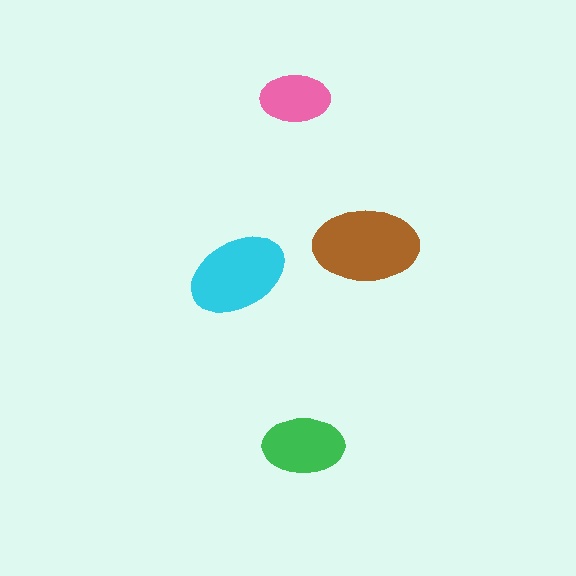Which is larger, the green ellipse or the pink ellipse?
The green one.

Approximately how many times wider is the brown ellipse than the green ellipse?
About 1.5 times wider.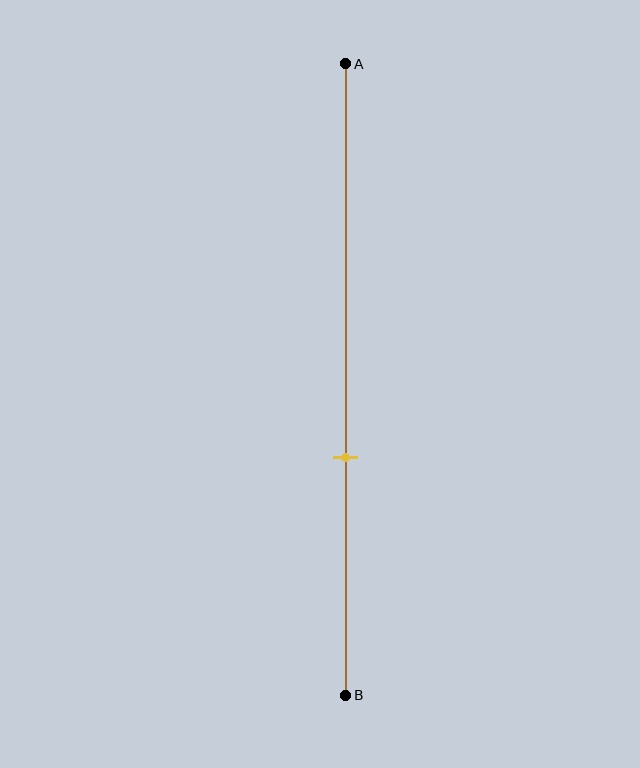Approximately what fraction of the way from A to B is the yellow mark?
The yellow mark is approximately 60% of the way from A to B.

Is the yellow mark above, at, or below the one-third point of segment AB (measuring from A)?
The yellow mark is below the one-third point of segment AB.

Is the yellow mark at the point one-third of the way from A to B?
No, the mark is at about 60% from A, not at the 33% one-third point.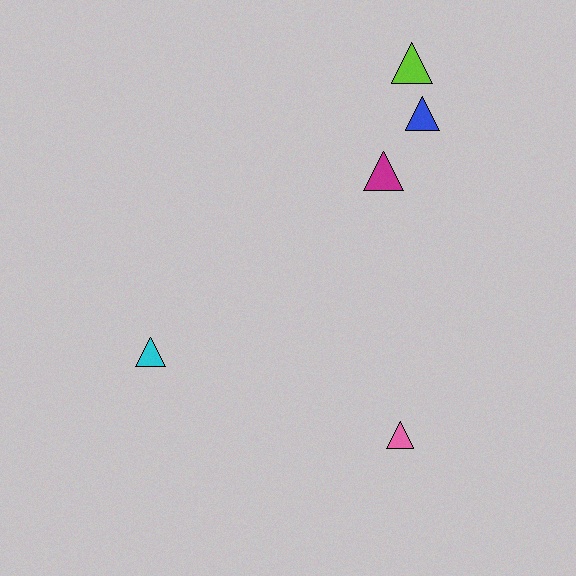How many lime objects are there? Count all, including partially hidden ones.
There is 1 lime object.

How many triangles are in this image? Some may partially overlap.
There are 5 triangles.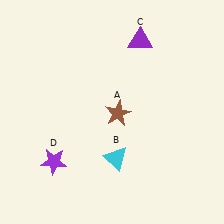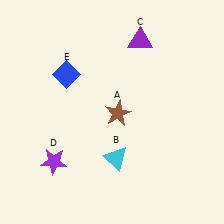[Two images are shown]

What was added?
A blue diamond (E) was added in Image 2.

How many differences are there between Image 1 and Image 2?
There is 1 difference between the two images.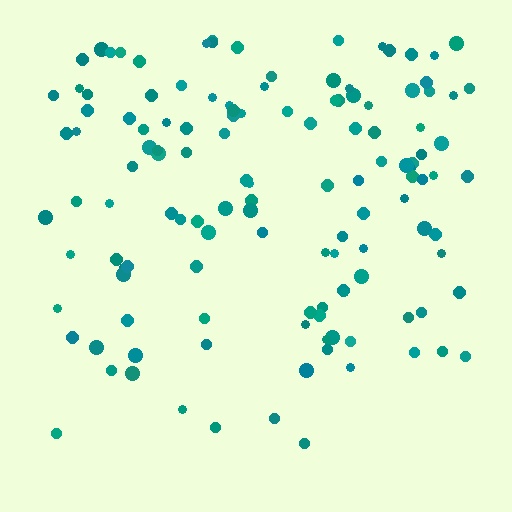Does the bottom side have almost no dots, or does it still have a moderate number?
Still a moderate number, just noticeably fewer than the top.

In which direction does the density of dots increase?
From bottom to top, with the top side densest.